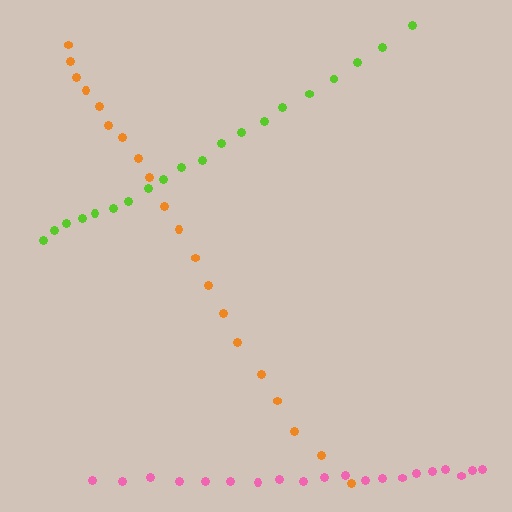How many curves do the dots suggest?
There are 3 distinct paths.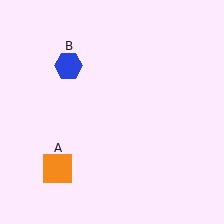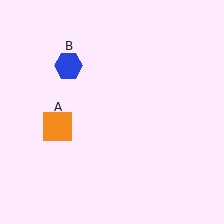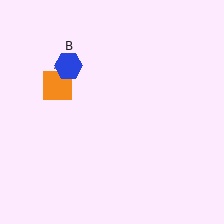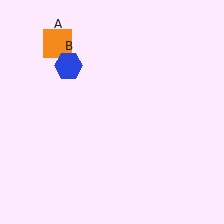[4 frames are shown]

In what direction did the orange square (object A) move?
The orange square (object A) moved up.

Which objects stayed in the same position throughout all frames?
Blue hexagon (object B) remained stationary.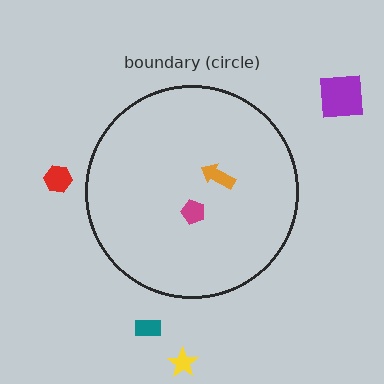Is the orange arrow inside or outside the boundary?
Inside.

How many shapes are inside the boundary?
2 inside, 4 outside.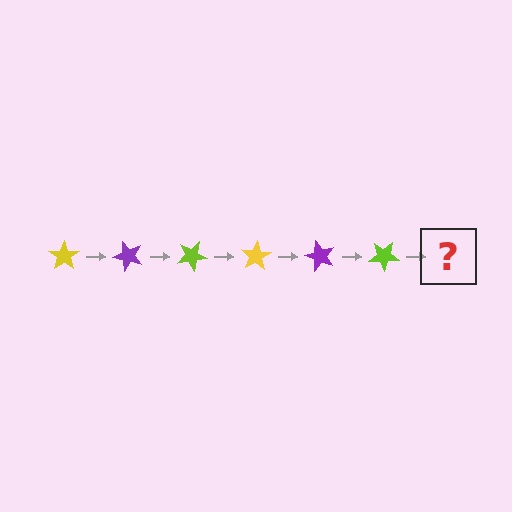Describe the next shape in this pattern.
It should be a yellow star, rotated 300 degrees from the start.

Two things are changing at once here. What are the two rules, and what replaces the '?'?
The two rules are that it rotates 50 degrees each step and the color cycles through yellow, purple, and lime. The '?' should be a yellow star, rotated 300 degrees from the start.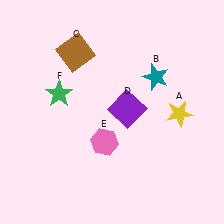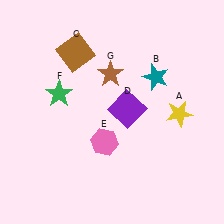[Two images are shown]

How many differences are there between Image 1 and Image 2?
There is 1 difference between the two images.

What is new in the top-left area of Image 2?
A brown star (G) was added in the top-left area of Image 2.